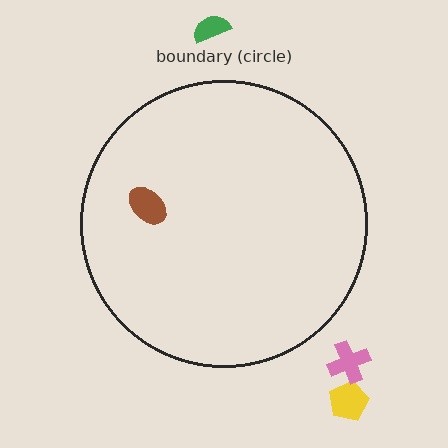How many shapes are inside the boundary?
1 inside, 3 outside.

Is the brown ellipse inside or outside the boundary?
Inside.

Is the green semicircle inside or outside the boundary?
Outside.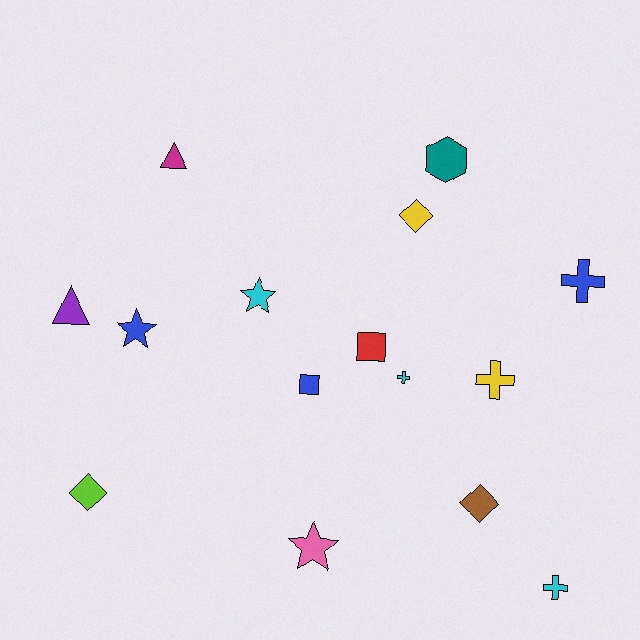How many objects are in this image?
There are 15 objects.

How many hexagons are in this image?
There is 1 hexagon.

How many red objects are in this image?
There is 1 red object.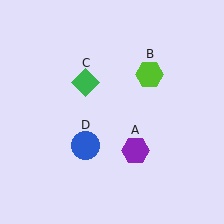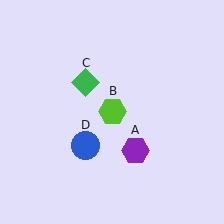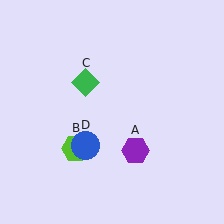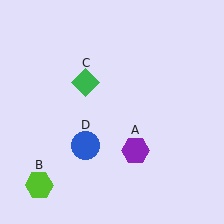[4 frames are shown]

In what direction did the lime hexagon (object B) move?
The lime hexagon (object B) moved down and to the left.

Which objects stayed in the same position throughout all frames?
Purple hexagon (object A) and green diamond (object C) and blue circle (object D) remained stationary.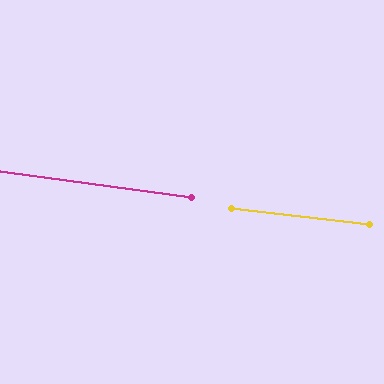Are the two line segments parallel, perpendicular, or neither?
Parallel — their directions differ by only 1.1°.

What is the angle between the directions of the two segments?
Approximately 1 degree.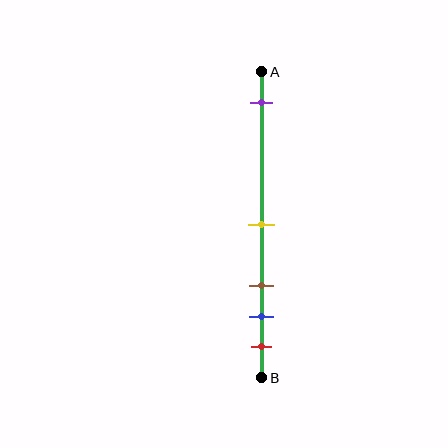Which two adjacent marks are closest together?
The blue and red marks are the closest adjacent pair.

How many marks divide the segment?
There are 5 marks dividing the segment.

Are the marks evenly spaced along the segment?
No, the marks are not evenly spaced.